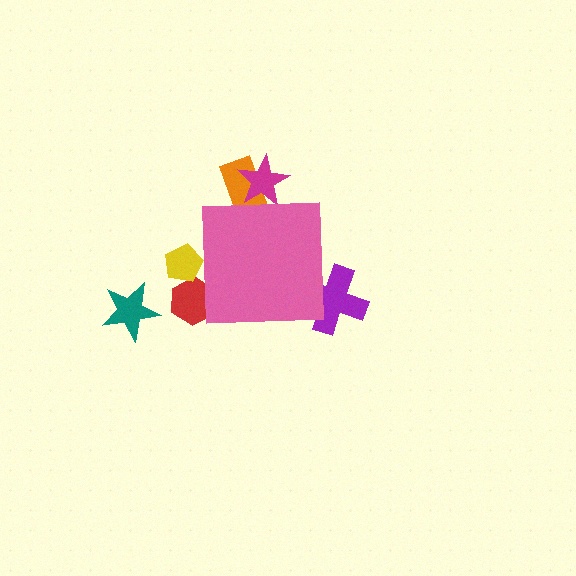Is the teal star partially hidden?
No, the teal star is fully visible.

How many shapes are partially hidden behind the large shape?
5 shapes are partially hidden.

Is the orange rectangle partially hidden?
Yes, the orange rectangle is partially hidden behind the pink square.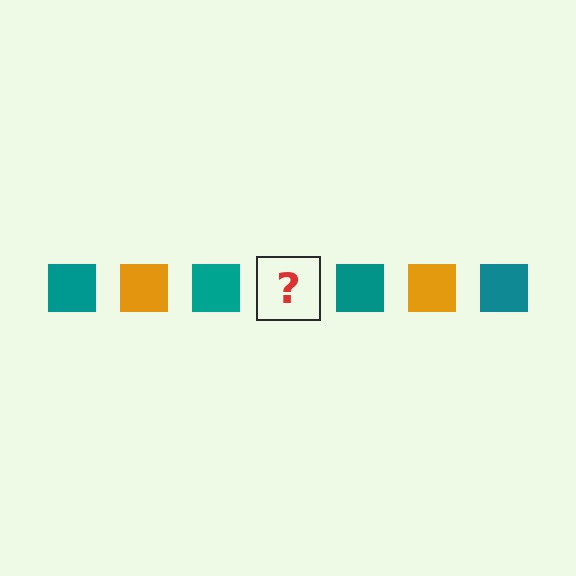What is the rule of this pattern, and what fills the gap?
The rule is that the pattern cycles through teal, orange squares. The gap should be filled with an orange square.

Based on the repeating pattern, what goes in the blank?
The blank should be an orange square.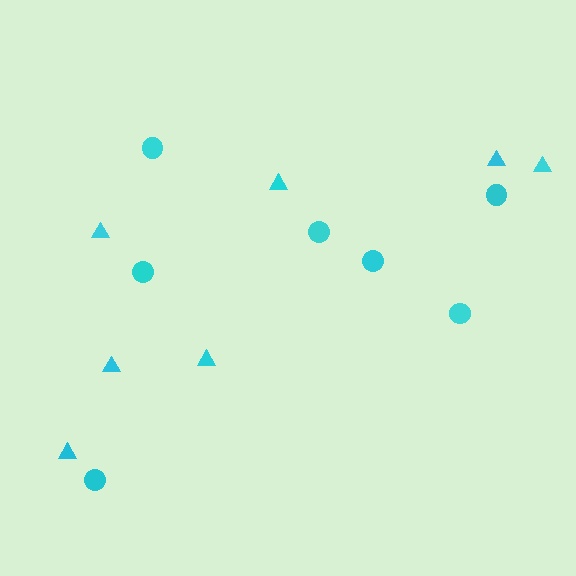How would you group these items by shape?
There are 2 groups: one group of circles (7) and one group of triangles (7).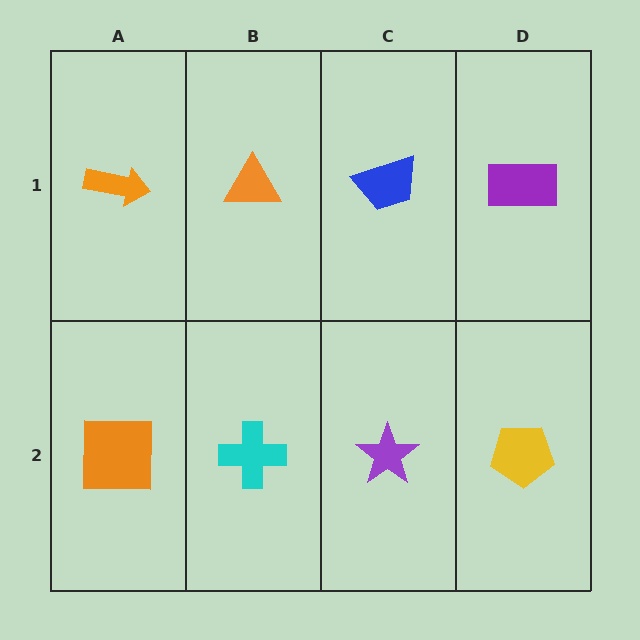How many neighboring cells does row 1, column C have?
3.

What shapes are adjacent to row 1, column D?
A yellow pentagon (row 2, column D), a blue trapezoid (row 1, column C).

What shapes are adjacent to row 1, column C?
A purple star (row 2, column C), an orange triangle (row 1, column B), a purple rectangle (row 1, column D).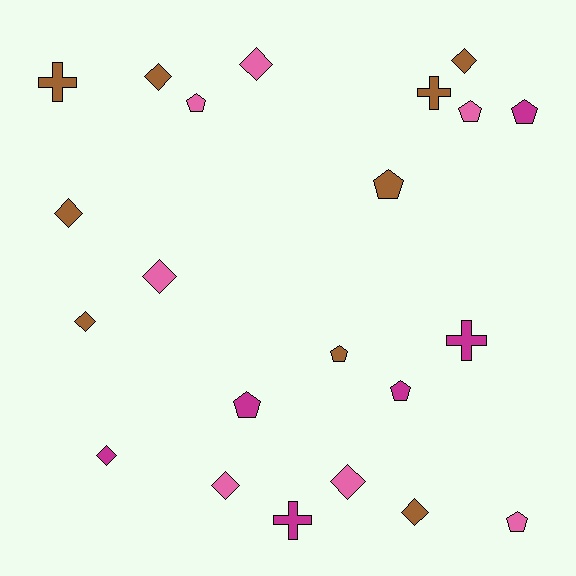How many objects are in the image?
There are 22 objects.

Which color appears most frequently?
Brown, with 9 objects.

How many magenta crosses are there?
There are 2 magenta crosses.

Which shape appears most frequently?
Diamond, with 10 objects.